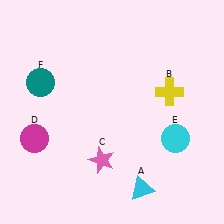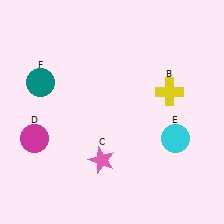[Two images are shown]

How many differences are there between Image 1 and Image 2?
There is 1 difference between the two images.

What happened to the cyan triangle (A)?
The cyan triangle (A) was removed in Image 2. It was in the bottom-right area of Image 1.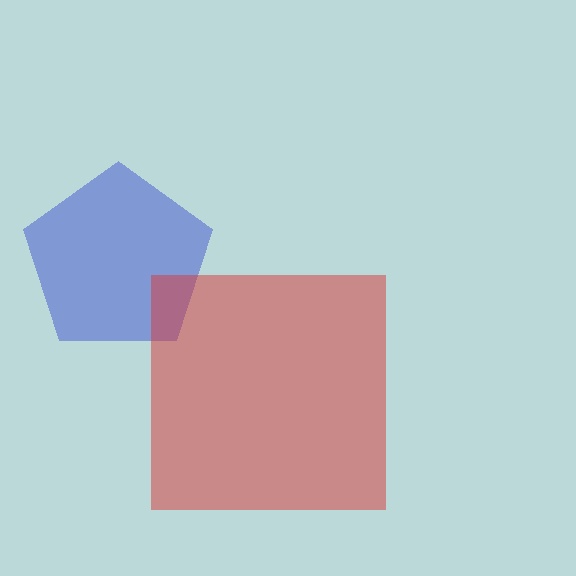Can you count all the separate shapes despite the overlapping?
Yes, there are 2 separate shapes.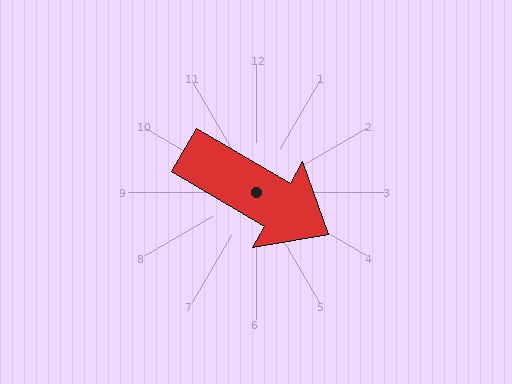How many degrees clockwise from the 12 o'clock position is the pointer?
Approximately 120 degrees.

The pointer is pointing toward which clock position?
Roughly 4 o'clock.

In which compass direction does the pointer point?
Southeast.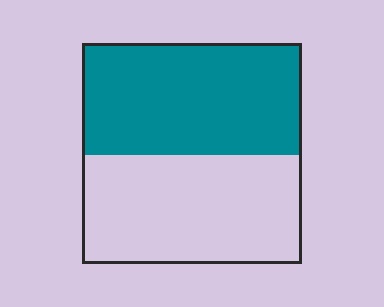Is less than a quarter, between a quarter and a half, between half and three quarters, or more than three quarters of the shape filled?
Between half and three quarters.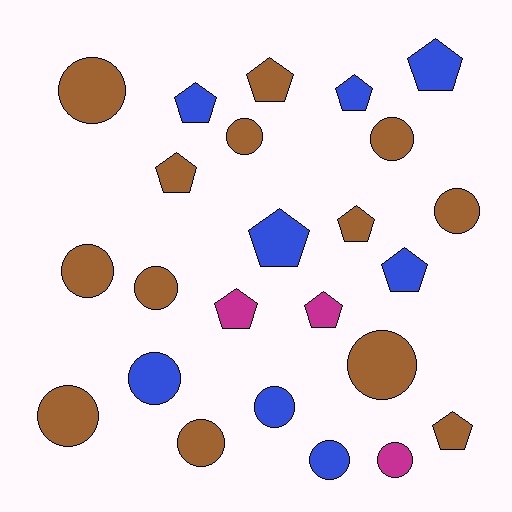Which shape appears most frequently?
Circle, with 13 objects.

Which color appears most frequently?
Brown, with 13 objects.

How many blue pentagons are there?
There are 5 blue pentagons.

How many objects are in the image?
There are 24 objects.